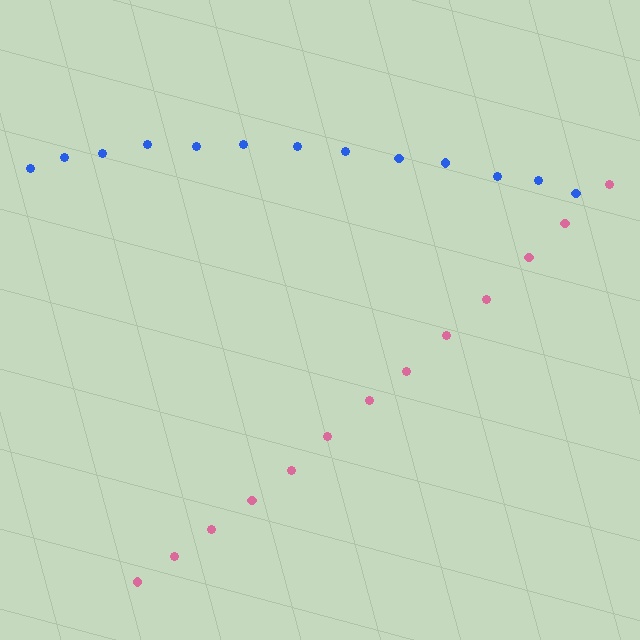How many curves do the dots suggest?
There are 2 distinct paths.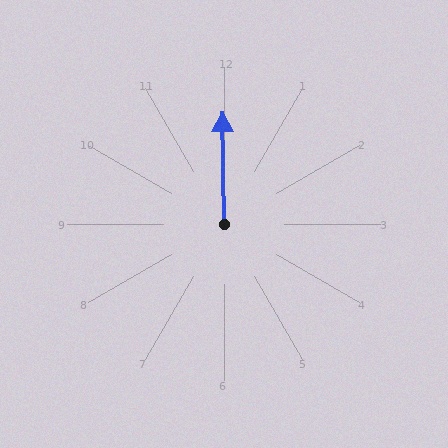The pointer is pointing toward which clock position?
Roughly 12 o'clock.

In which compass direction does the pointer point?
North.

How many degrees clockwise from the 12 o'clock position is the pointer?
Approximately 359 degrees.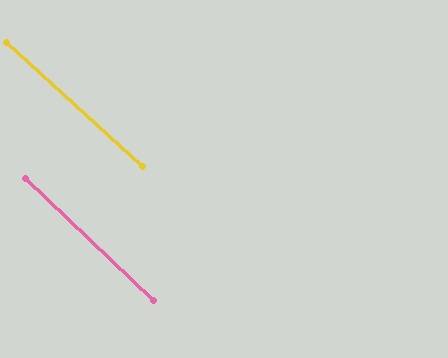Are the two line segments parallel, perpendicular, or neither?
Parallel — their directions differ by only 1.4°.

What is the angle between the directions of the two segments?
Approximately 1 degree.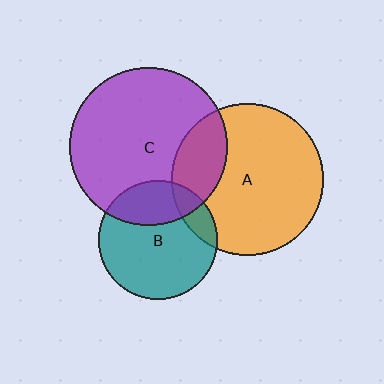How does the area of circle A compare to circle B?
Approximately 1.6 times.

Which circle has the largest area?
Circle C (purple).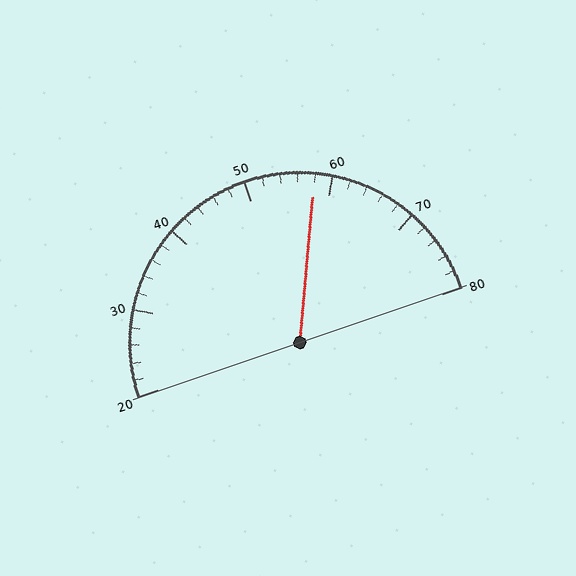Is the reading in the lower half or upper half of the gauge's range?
The reading is in the upper half of the range (20 to 80).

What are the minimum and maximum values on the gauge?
The gauge ranges from 20 to 80.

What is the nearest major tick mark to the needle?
The nearest major tick mark is 60.